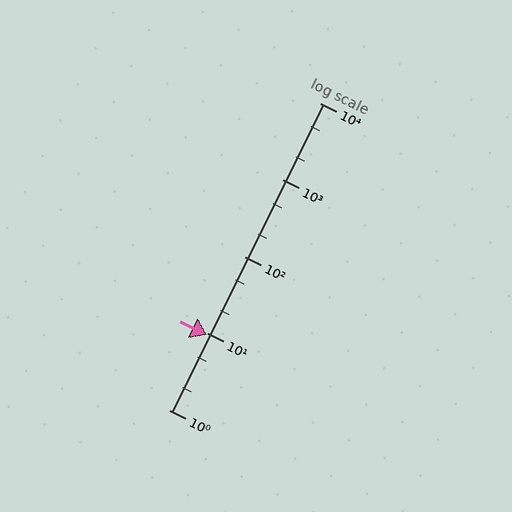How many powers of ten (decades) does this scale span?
The scale spans 4 decades, from 1 to 10000.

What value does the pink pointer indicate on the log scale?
The pointer indicates approximately 9.4.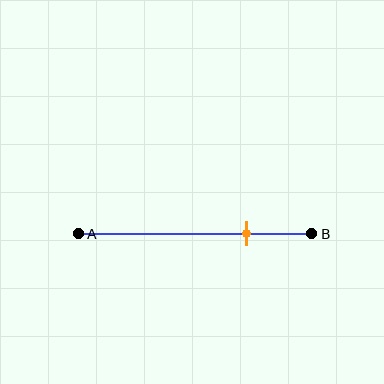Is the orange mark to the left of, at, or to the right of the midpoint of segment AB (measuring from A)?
The orange mark is to the right of the midpoint of segment AB.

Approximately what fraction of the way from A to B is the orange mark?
The orange mark is approximately 70% of the way from A to B.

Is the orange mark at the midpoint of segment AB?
No, the mark is at about 70% from A, not at the 50% midpoint.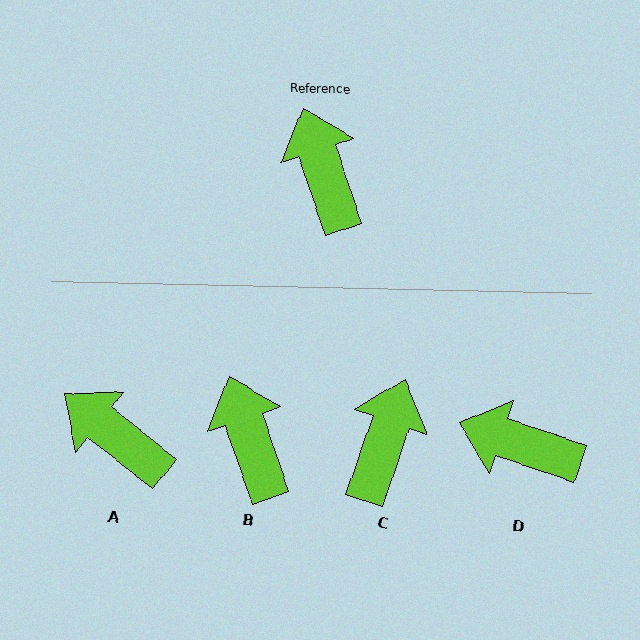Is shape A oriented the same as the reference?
No, it is off by about 33 degrees.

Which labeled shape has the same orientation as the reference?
B.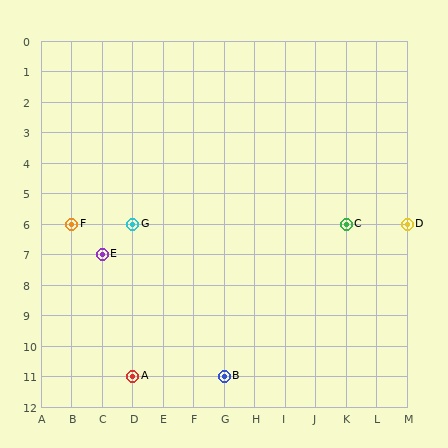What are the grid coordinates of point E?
Point E is at grid coordinates (C, 7).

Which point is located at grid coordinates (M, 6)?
Point D is at (M, 6).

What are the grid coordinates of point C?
Point C is at grid coordinates (K, 6).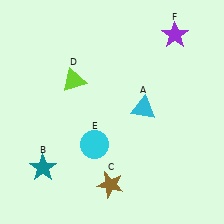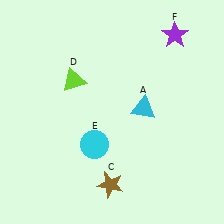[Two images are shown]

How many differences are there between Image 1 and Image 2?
There is 1 difference between the two images.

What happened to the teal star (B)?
The teal star (B) was removed in Image 2. It was in the bottom-left area of Image 1.